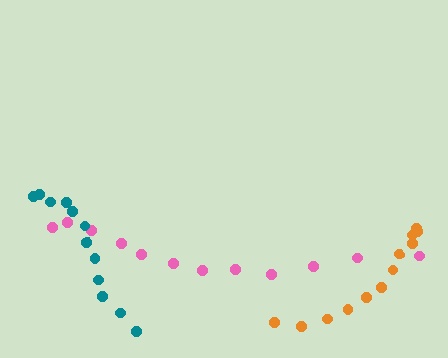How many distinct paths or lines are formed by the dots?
There are 3 distinct paths.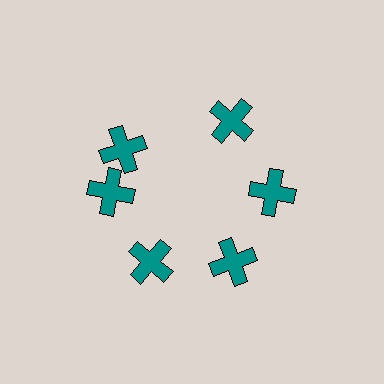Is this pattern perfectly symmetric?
No. The 6 teal crosses are arranged in a ring, but one element near the 11 o'clock position is rotated out of alignment along the ring, breaking the 6-fold rotational symmetry.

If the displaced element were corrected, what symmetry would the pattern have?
It would have 6-fold rotational symmetry — the pattern would map onto itself every 60 degrees.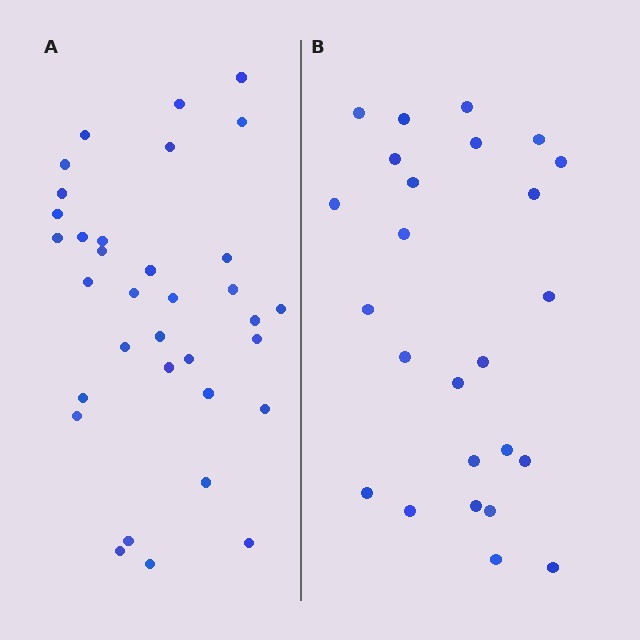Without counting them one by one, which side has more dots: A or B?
Region A (the left region) has more dots.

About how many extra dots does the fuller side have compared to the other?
Region A has roughly 8 or so more dots than region B.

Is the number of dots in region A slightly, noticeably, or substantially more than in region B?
Region A has noticeably more, but not dramatically so. The ratio is roughly 1.4 to 1.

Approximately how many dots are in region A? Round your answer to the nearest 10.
About 30 dots. (The exact count is 34, which rounds to 30.)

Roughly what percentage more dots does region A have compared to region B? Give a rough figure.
About 35% more.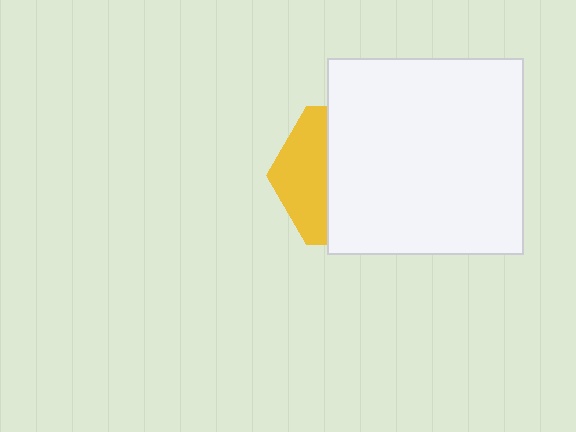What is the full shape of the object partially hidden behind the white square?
The partially hidden object is a yellow hexagon.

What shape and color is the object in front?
The object in front is a white square.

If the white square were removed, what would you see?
You would see the complete yellow hexagon.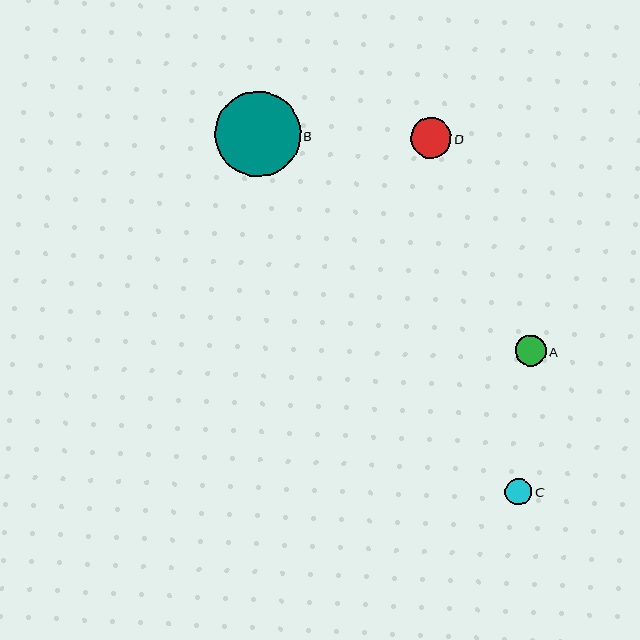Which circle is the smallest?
Circle C is the smallest with a size of approximately 27 pixels.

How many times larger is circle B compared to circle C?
Circle B is approximately 3.2 times the size of circle C.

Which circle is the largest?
Circle B is the largest with a size of approximately 85 pixels.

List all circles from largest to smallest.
From largest to smallest: B, D, A, C.